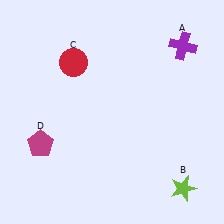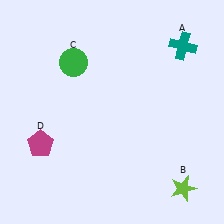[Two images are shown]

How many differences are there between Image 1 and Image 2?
There are 2 differences between the two images.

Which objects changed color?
A changed from purple to teal. C changed from red to green.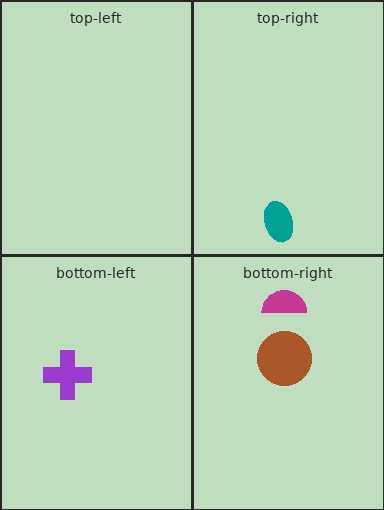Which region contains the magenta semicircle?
The bottom-right region.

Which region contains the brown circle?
The bottom-right region.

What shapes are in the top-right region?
The teal ellipse.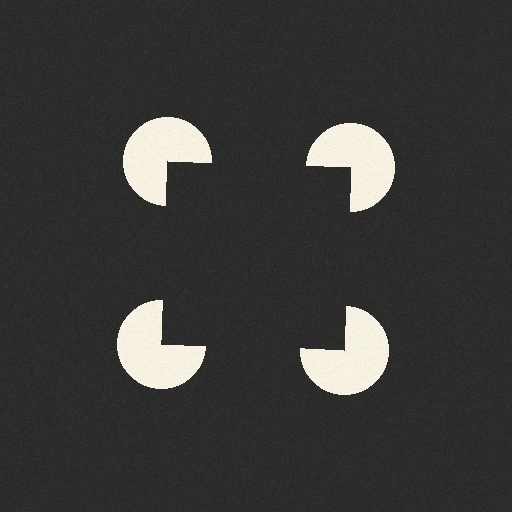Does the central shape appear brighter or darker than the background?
It typically appears slightly darker than the background, even though no actual brightness change is drawn.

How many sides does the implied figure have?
4 sides.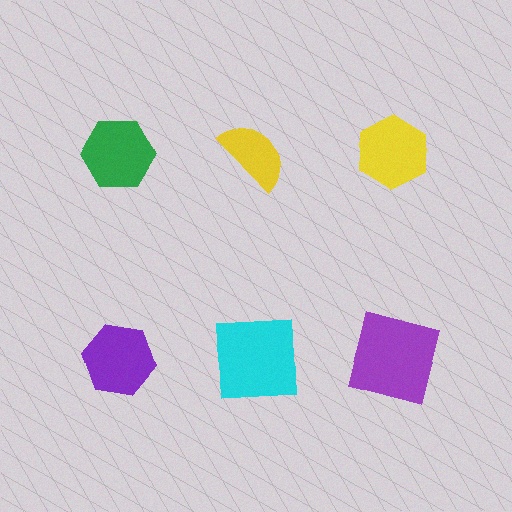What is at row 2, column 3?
A purple square.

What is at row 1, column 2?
A yellow semicircle.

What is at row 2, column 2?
A cyan square.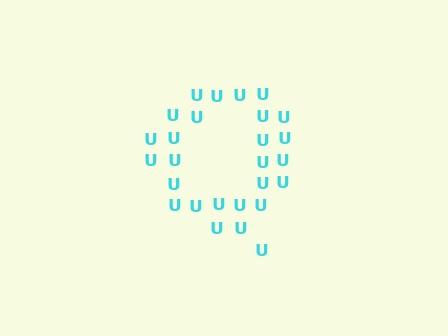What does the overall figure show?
The overall figure shows the letter Q.